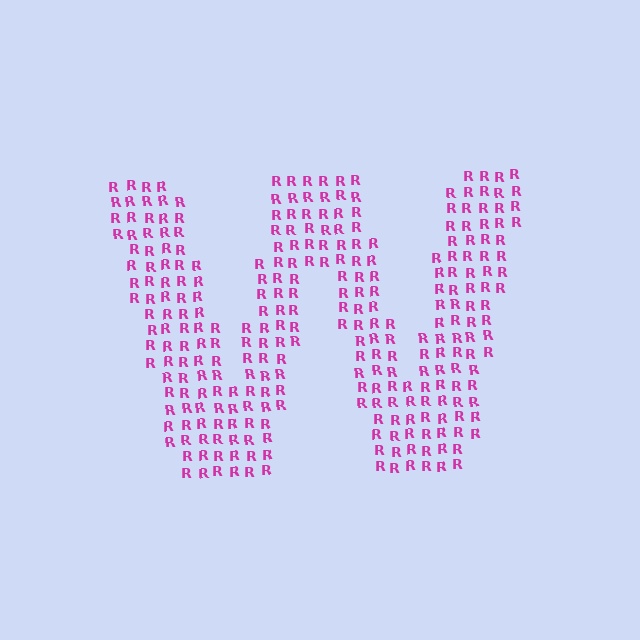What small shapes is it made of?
It is made of small letter R's.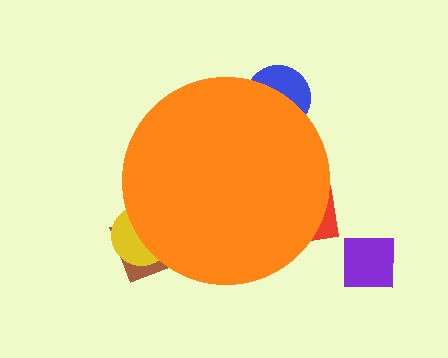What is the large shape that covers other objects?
An orange circle.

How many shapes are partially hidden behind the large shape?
4 shapes are partially hidden.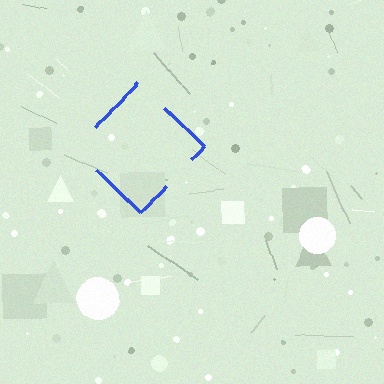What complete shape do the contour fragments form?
The contour fragments form a diamond.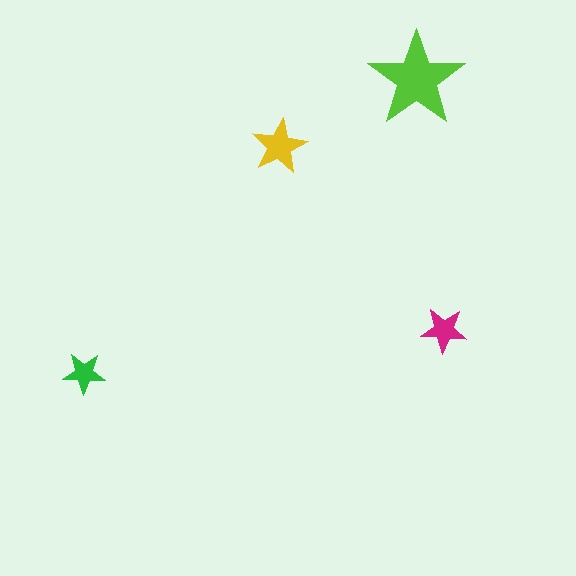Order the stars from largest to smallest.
the lime one, the yellow one, the magenta one, the green one.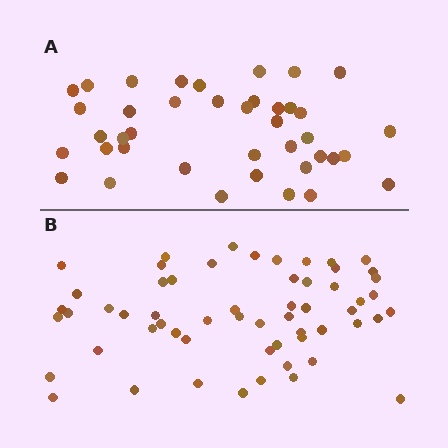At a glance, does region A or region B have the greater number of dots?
Region B (the bottom region) has more dots.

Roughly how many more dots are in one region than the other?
Region B has approximately 20 more dots than region A.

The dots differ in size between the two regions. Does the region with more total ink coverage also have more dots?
No. Region A has more total ink coverage because its dots are larger, but region B actually contains more individual dots. Total area can be misleading — the number of items is what matters here.